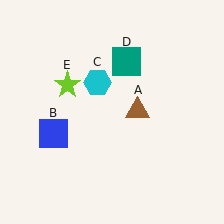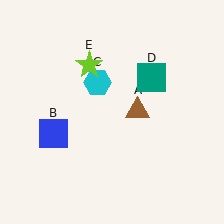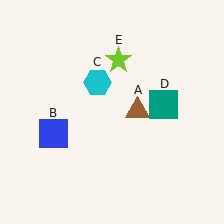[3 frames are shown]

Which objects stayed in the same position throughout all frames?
Brown triangle (object A) and blue square (object B) and cyan hexagon (object C) remained stationary.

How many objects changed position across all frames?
2 objects changed position: teal square (object D), lime star (object E).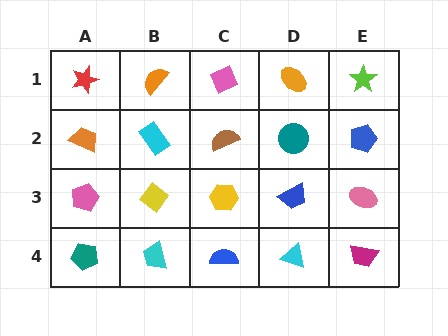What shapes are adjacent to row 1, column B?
A cyan rectangle (row 2, column B), a red star (row 1, column A), a pink diamond (row 1, column C).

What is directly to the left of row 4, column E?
A cyan triangle.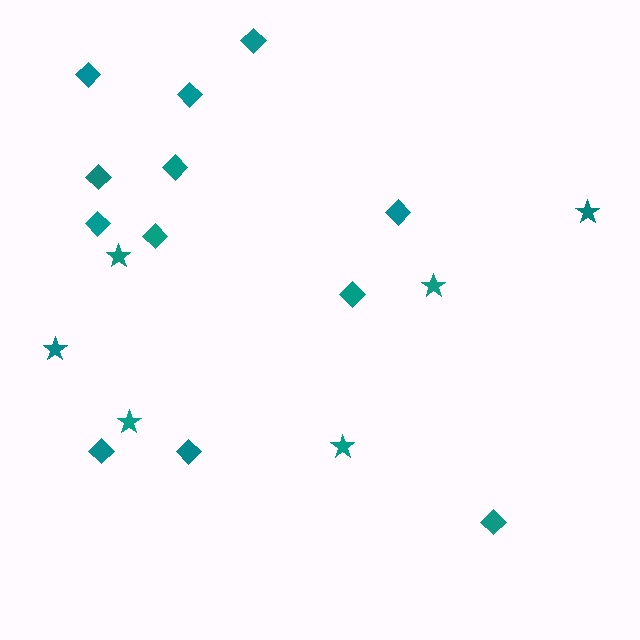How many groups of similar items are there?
There are 2 groups: one group of diamonds (12) and one group of stars (6).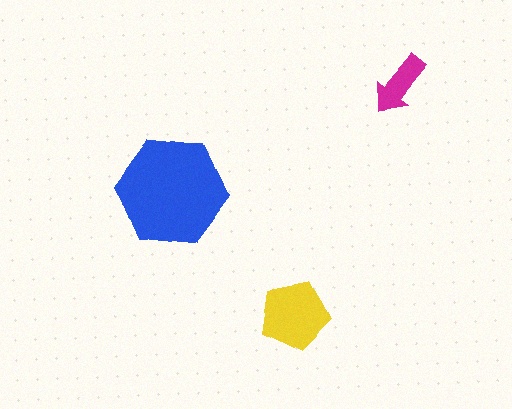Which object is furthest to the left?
The blue hexagon is leftmost.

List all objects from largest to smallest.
The blue hexagon, the yellow pentagon, the magenta arrow.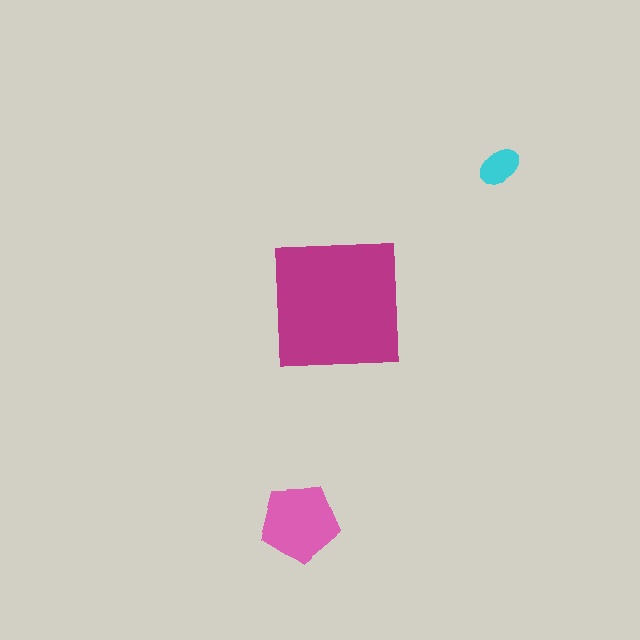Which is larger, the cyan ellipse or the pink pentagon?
The pink pentagon.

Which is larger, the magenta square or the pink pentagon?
The magenta square.